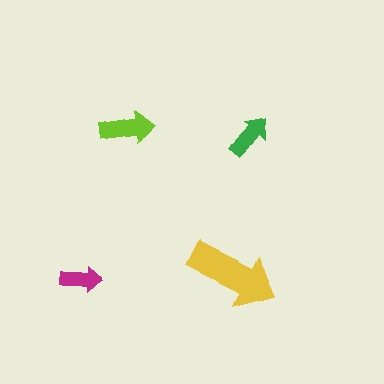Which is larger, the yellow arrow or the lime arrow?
The yellow one.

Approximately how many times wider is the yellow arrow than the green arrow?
About 2 times wider.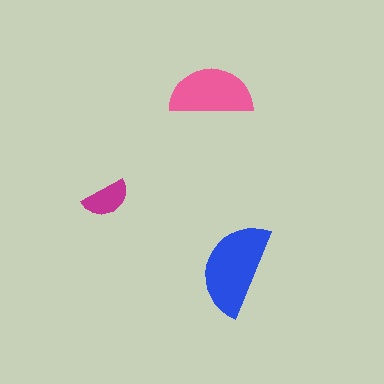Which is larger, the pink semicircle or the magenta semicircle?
The pink one.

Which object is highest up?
The pink semicircle is topmost.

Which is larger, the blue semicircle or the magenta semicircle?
The blue one.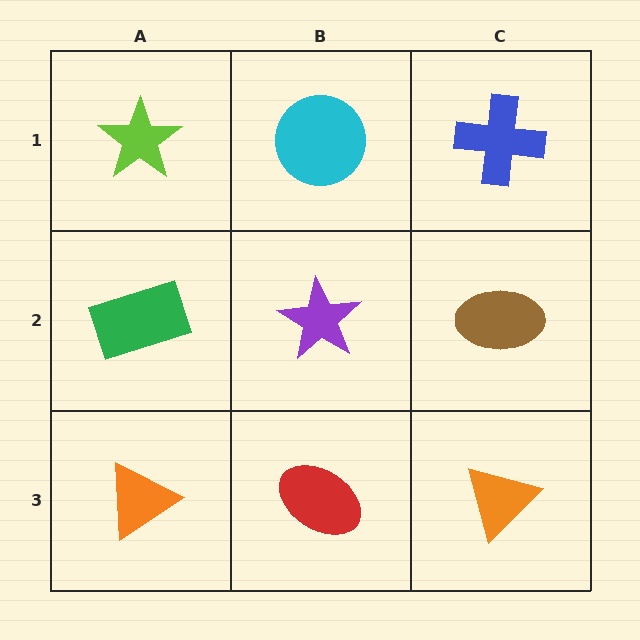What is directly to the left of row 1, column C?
A cyan circle.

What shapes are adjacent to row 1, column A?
A green rectangle (row 2, column A), a cyan circle (row 1, column B).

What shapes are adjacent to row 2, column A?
A lime star (row 1, column A), an orange triangle (row 3, column A), a purple star (row 2, column B).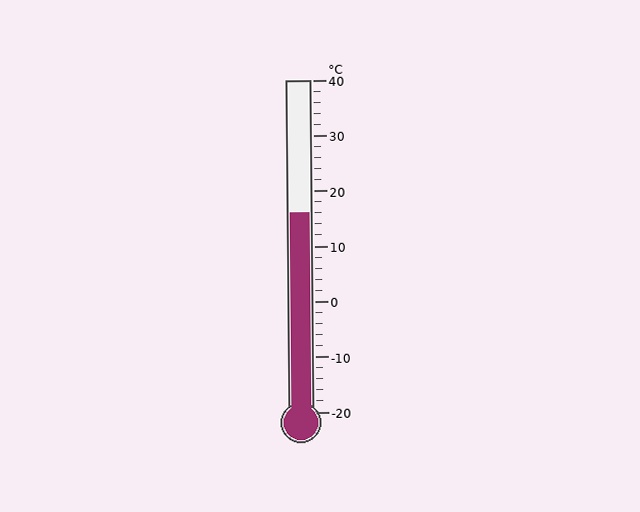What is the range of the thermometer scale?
The thermometer scale ranges from -20°C to 40°C.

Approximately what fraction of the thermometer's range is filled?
The thermometer is filled to approximately 60% of its range.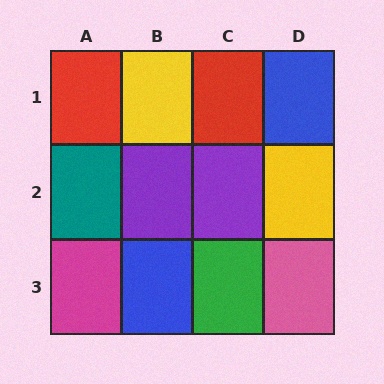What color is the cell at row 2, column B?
Purple.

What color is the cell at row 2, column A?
Teal.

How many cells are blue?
2 cells are blue.